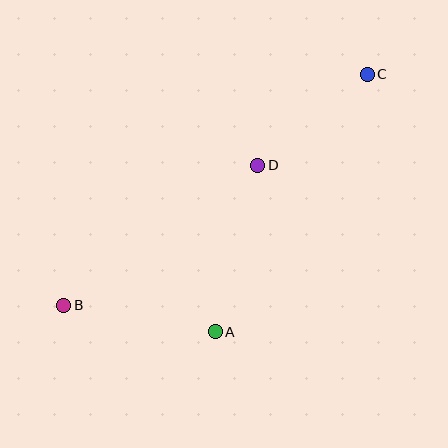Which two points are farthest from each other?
Points B and C are farthest from each other.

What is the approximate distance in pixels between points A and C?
The distance between A and C is approximately 299 pixels.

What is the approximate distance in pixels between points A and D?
The distance between A and D is approximately 171 pixels.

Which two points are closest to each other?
Points C and D are closest to each other.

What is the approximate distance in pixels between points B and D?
The distance between B and D is approximately 239 pixels.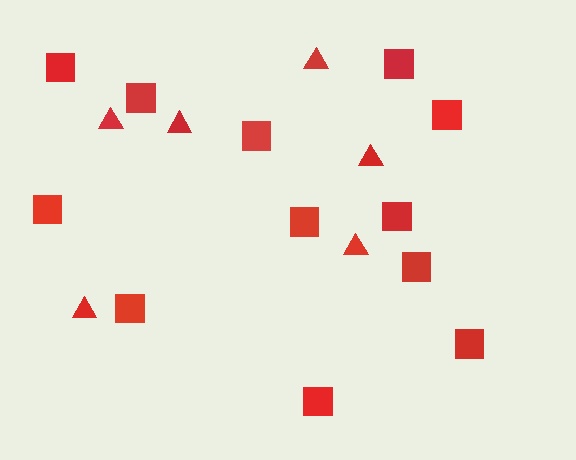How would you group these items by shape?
There are 2 groups: one group of triangles (6) and one group of squares (12).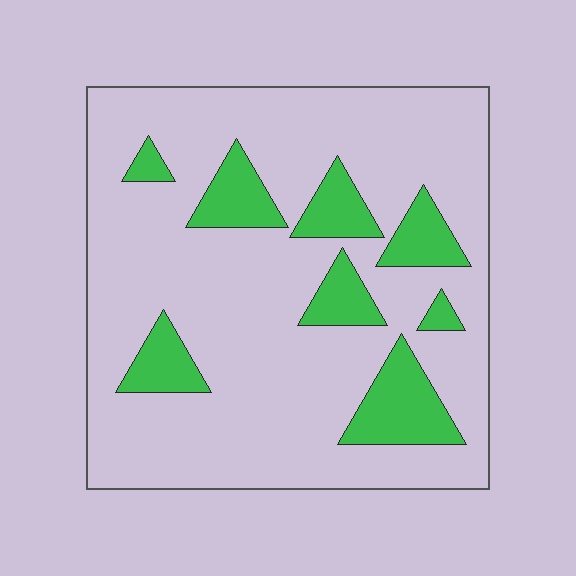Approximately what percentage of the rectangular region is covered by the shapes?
Approximately 20%.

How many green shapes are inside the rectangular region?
8.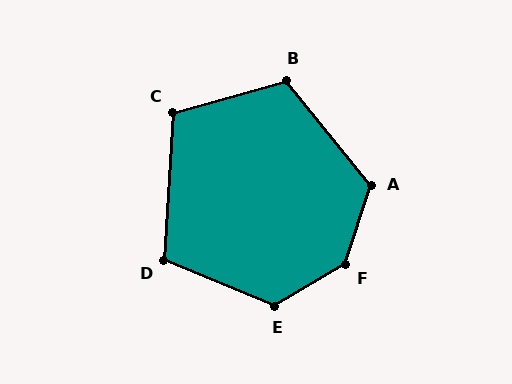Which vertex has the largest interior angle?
F, at approximately 138 degrees.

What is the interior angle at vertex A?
Approximately 123 degrees (obtuse).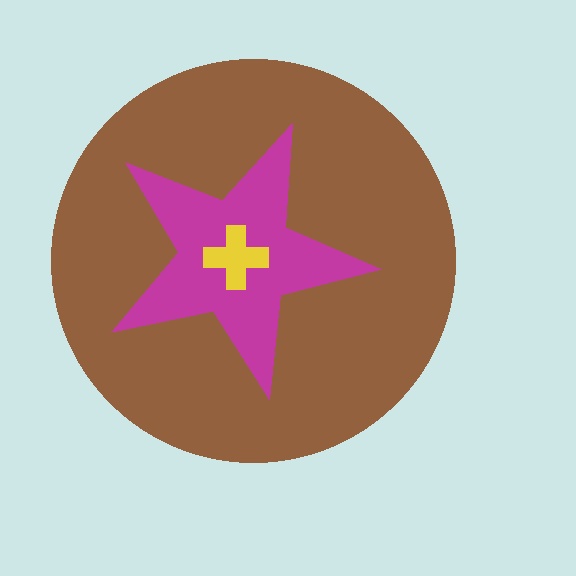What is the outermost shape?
The brown circle.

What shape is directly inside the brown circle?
The magenta star.